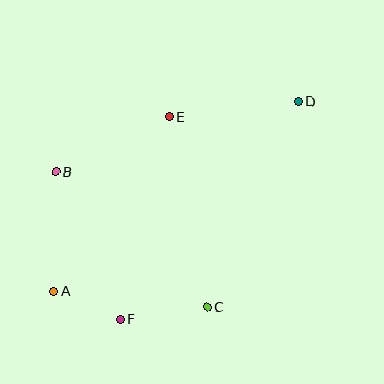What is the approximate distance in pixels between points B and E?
The distance between B and E is approximately 126 pixels.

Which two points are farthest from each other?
Points A and D are farthest from each other.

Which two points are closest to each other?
Points A and F are closest to each other.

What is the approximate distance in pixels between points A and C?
The distance between A and C is approximately 154 pixels.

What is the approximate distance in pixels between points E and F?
The distance between E and F is approximately 208 pixels.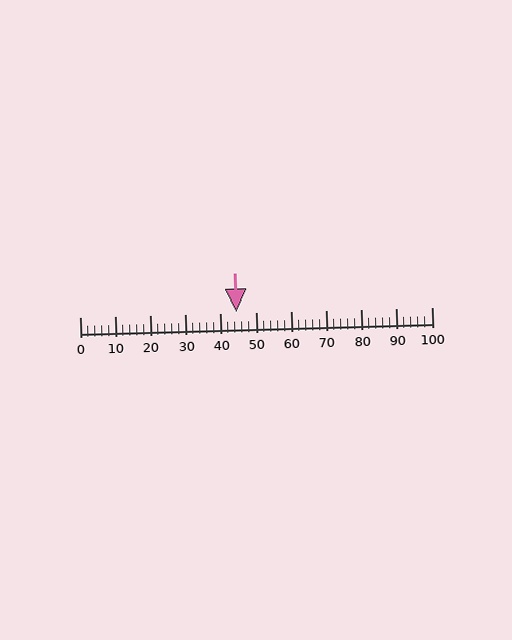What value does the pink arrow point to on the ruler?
The pink arrow points to approximately 44.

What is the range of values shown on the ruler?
The ruler shows values from 0 to 100.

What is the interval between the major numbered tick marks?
The major tick marks are spaced 10 units apart.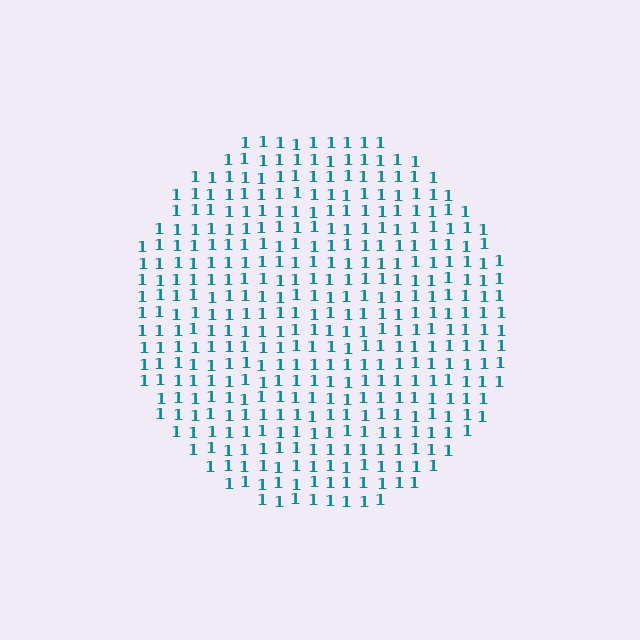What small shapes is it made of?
It is made of small digit 1's.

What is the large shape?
The large shape is a circle.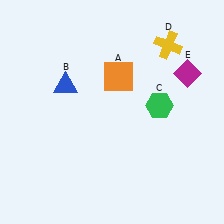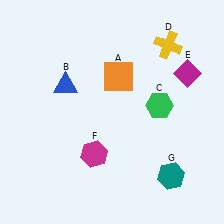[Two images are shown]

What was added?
A magenta hexagon (F), a teal hexagon (G) were added in Image 2.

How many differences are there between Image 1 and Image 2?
There are 2 differences between the two images.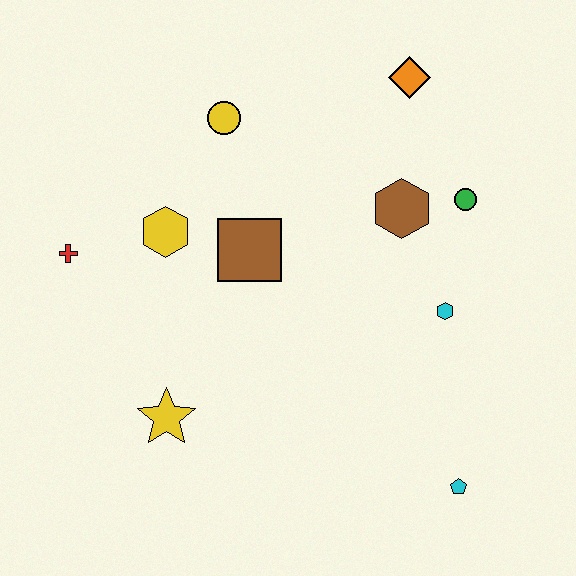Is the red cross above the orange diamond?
No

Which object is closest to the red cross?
The yellow hexagon is closest to the red cross.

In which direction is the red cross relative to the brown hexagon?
The red cross is to the left of the brown hexagon.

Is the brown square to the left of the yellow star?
No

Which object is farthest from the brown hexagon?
The red cross is farthest from the brown hexagon.